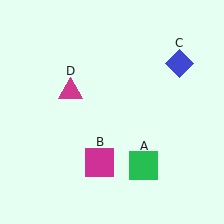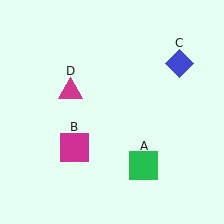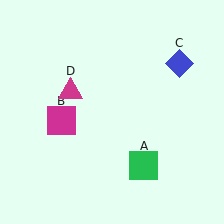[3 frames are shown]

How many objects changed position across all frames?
1 object changed position: magenta square (object B).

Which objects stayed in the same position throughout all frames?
Green square (object A) and blue diamond (object C) and magenta triangle (object D) remained stationary.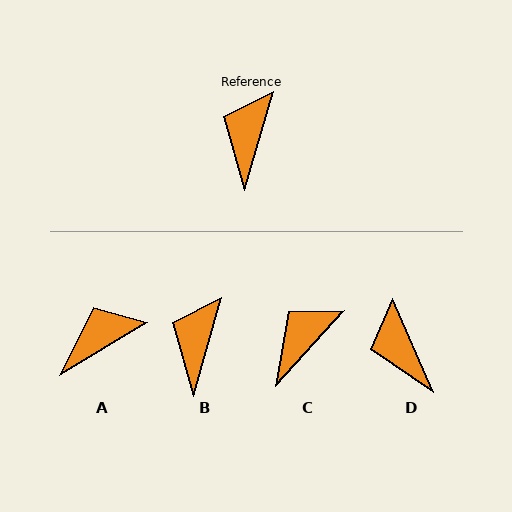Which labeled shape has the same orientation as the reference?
B.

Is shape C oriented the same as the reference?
No, it is off by about 26 degrees.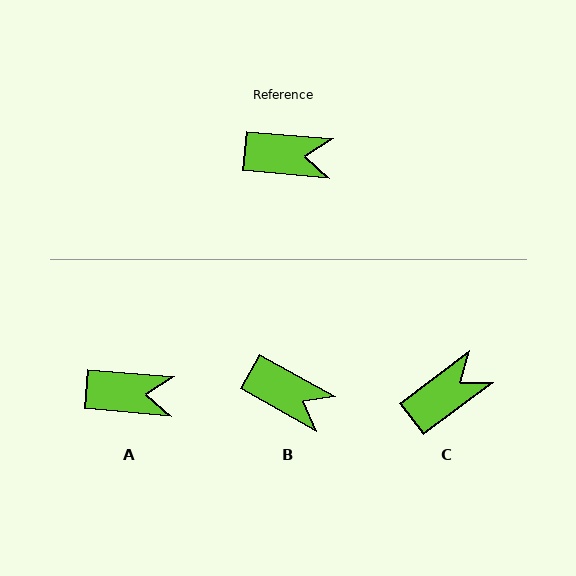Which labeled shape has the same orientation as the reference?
A.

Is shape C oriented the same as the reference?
No, it is off by about 42 degrees.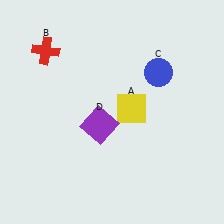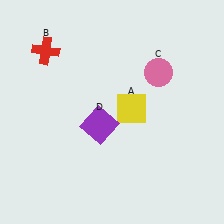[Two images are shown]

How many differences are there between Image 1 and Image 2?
There is 1 difference between the two images.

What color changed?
The circle (C) changed from blue in Image 1 to pink in Image 2.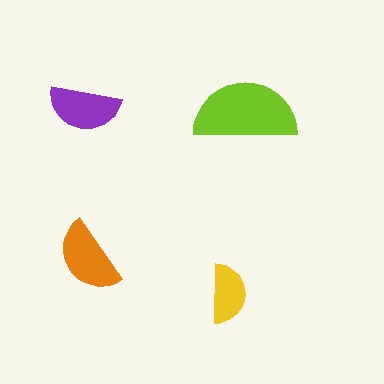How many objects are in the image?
There are 4 objects in the image.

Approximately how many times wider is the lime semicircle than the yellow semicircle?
About 1.5 times wider.